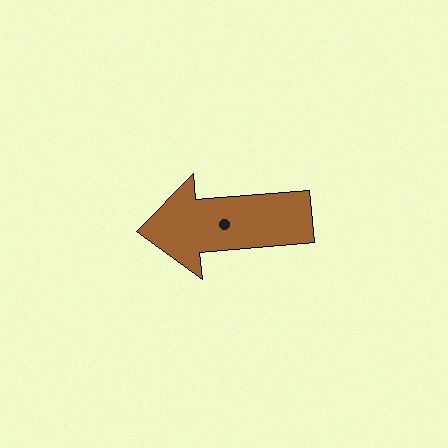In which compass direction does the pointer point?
West.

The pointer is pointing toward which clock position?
Roughly 9 o'clock.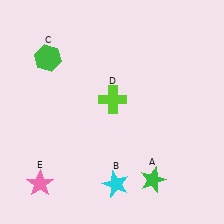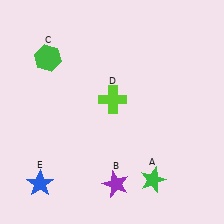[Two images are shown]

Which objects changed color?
B changed from cyan to purple. E changed from pink to blue.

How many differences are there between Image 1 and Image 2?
There are 2 differences between the two images.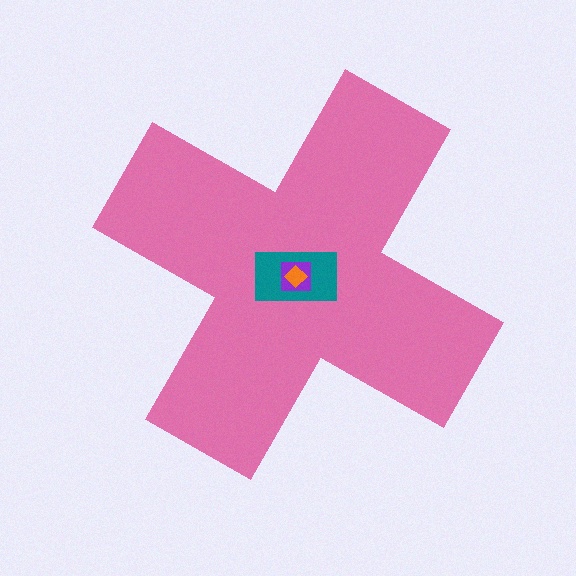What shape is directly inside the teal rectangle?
The purple square.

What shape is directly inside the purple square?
The orange diamond.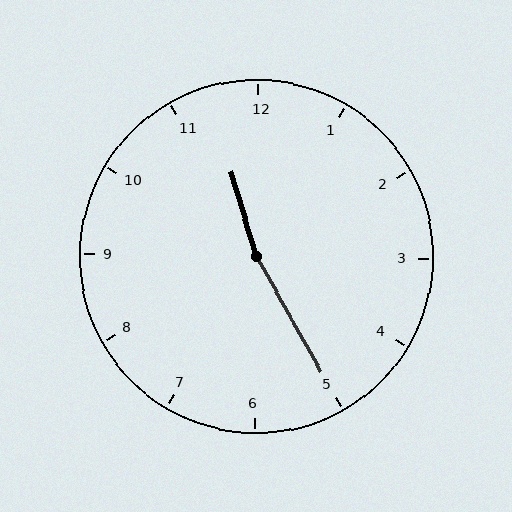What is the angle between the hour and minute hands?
Approximately 168 degrees.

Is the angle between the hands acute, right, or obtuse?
It is obtuse.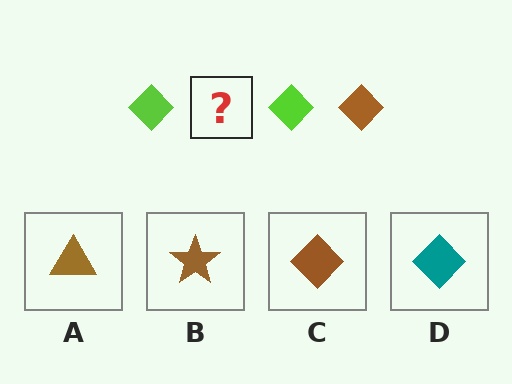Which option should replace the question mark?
Option C.